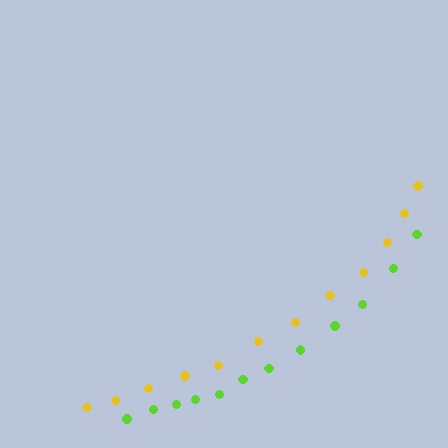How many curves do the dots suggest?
There are 2 distinct paths.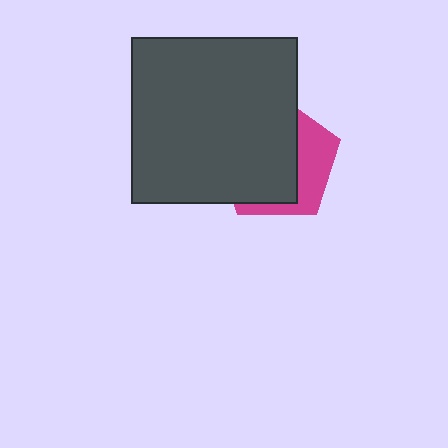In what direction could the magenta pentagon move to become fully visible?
The magenta pentagon could move right. That would shift it out from behind the dark gray square entirely.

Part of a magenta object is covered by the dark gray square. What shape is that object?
It is a pentagon.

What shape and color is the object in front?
The object in front is a dark gray square.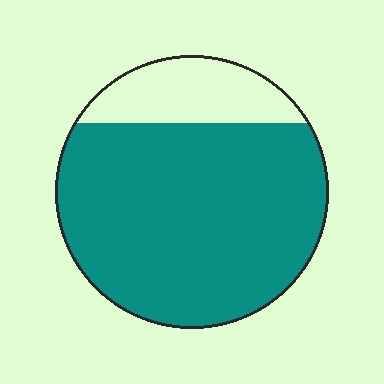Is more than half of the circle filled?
Yes.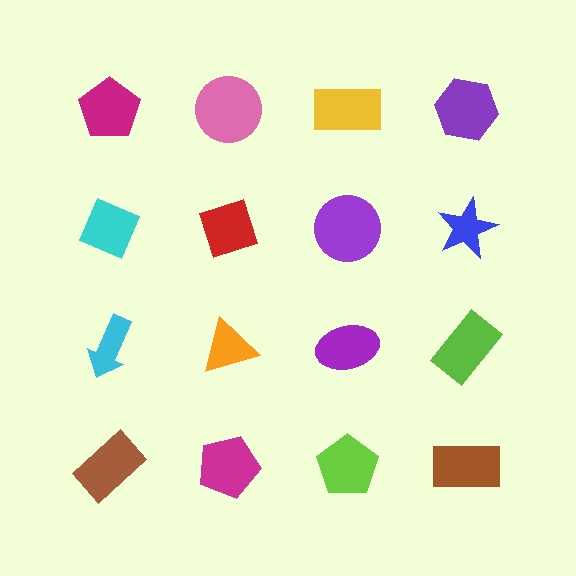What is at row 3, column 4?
A lime rectangle.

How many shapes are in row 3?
4 shapes.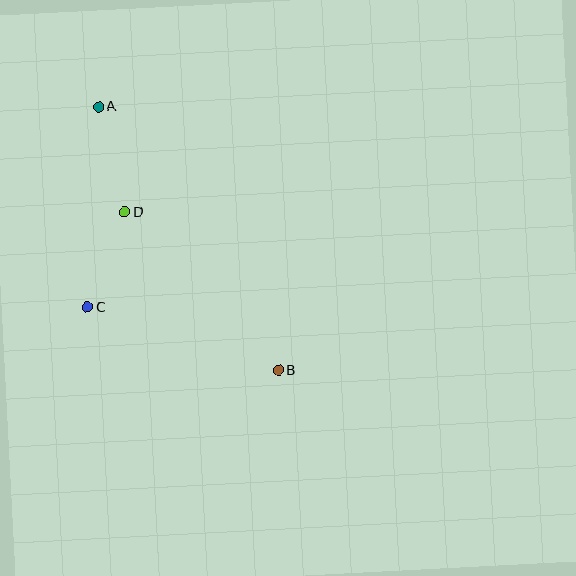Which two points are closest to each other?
Points C and D are closest to each other.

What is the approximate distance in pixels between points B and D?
The distance between B and D is approximately 221 pixels.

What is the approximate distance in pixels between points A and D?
The distance between A and D is approximately 108 pixels.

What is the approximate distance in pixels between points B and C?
The distance between B and C is approximately 201 pixels.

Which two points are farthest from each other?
Points A and B are farthest from each other.